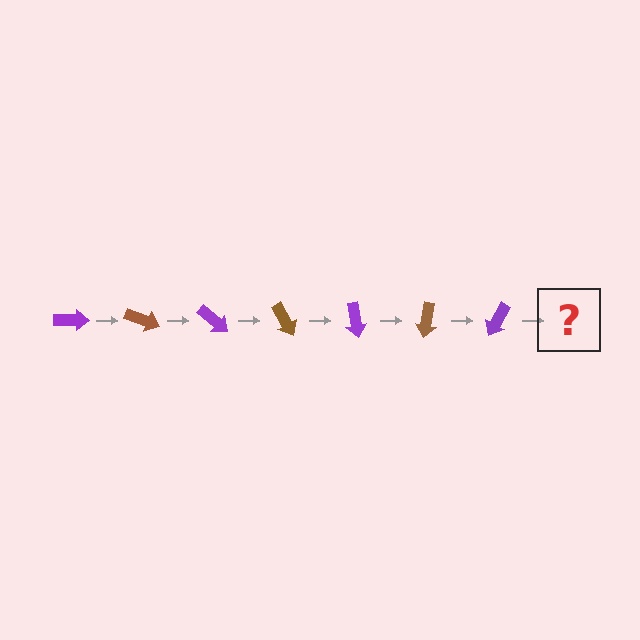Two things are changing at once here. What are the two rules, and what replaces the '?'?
The two rules are that it rotates 20 degrees each step and the color cycles through purple and brown. The '?' should be a brown arrow, rotated 140 degrees from the start.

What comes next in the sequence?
The next element should be a brown arrow, rotated 140 degrees from the start.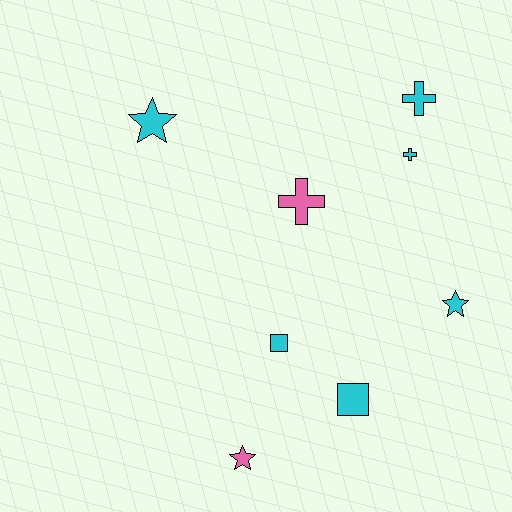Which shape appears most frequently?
Cross, with 3 objects.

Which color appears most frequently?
Cyan, with 6 objects.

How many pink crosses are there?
There is 1 pink cross.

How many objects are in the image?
There are 8 objects.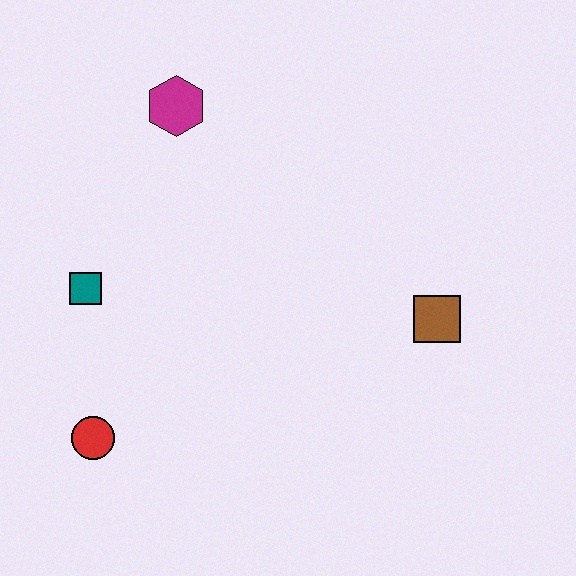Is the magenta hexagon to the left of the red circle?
No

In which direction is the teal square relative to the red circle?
The teal square is above the red circle.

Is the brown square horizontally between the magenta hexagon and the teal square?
No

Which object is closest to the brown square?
The magenta hexagon is closest to the brown square.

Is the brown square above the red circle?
Yes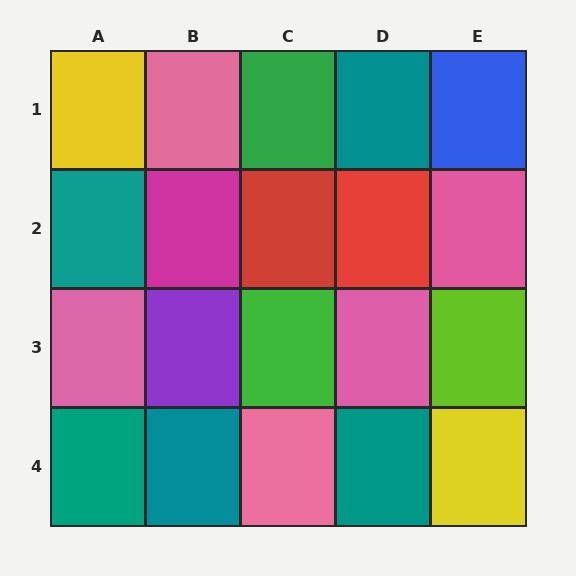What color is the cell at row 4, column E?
Yellow.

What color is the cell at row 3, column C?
Green.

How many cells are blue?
1 cell is blue.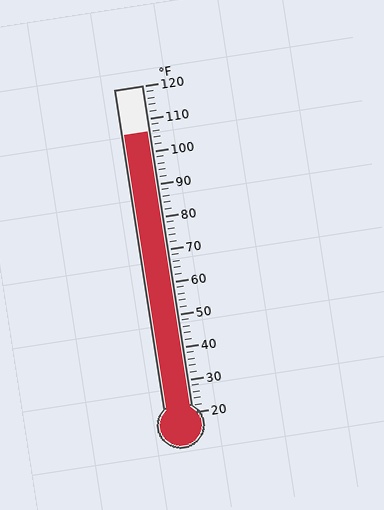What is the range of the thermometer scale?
The thermometer scale ranges from 20°F to 120°F.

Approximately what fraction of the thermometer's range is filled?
The thermometer is filled to approximately 85% of its range.